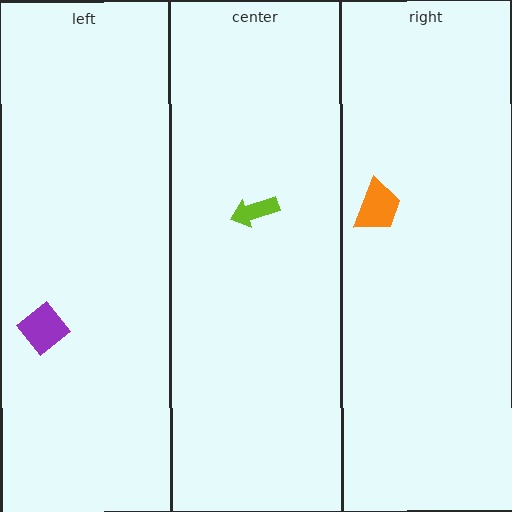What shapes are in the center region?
The lime arrow.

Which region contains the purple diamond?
The left region.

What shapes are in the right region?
The orange trapezoid.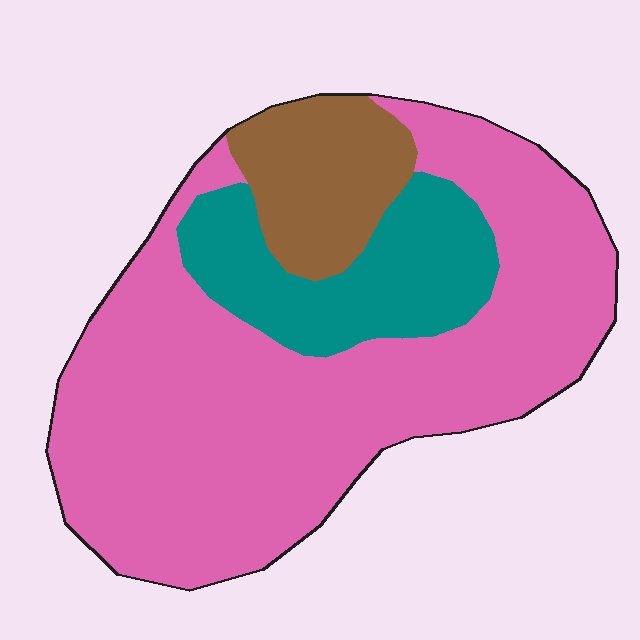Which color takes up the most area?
Pink, at roughly 70%.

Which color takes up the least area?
Brown, at roughly 15%.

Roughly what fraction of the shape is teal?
Teal takes up about one fifth (1/5) of the shape.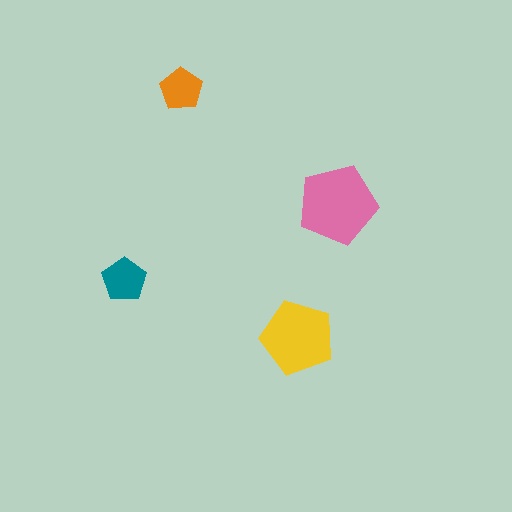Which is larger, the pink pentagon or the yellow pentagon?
The pink one.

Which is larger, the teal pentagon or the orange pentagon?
The teal one.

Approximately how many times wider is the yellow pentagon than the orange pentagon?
About 1.5 times wider.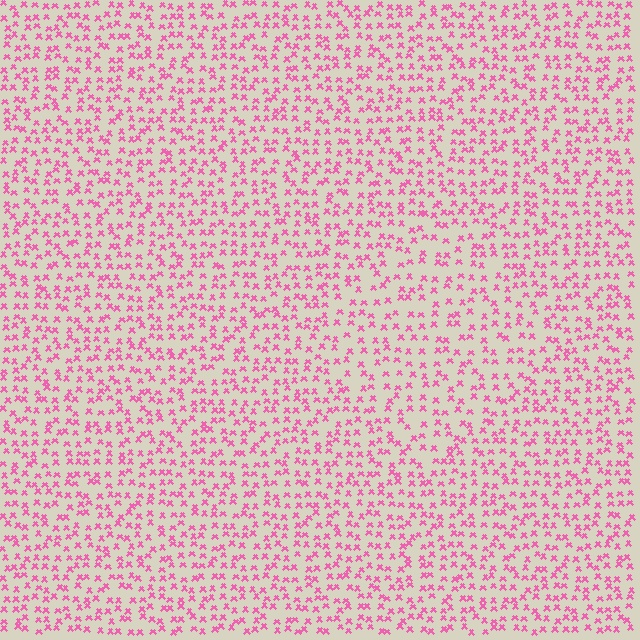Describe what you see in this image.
The image contains small pink elements arranged at two different densities. A diamond-shaped region is visible where the elements are less densely packed than the surrounding area.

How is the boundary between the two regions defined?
The boundary is defined by a change in element density (approximately 1.4x ratio). All elements are the same color, size, and shape.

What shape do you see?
I see a diamond.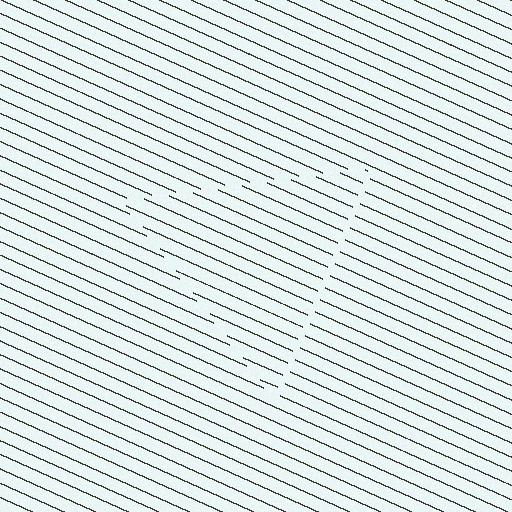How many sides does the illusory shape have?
3 sides — the line-ends trace a triangle.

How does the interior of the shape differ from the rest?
The interior of the shape contains the same grating, shifted by half a period — the contour is defined by the phase discontinuity where line-ends from the inner and outer gratings abut.